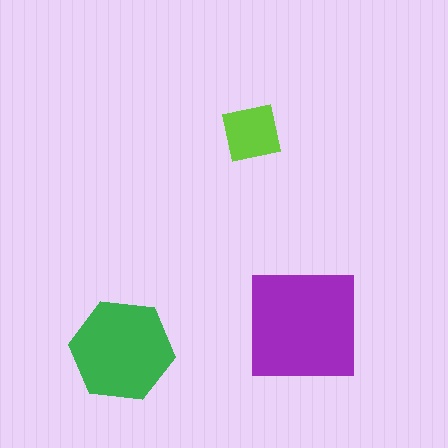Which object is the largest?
The purple square.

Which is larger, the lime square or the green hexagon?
The green hexagon.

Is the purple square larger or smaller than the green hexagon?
Larger.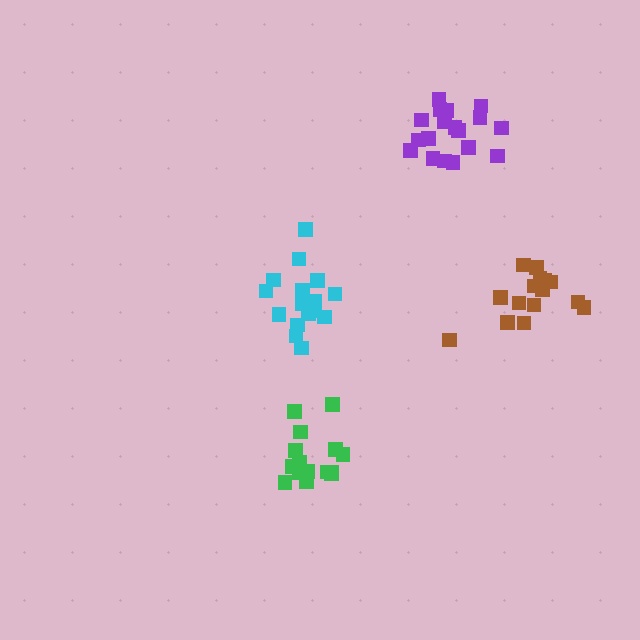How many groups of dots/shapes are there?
There are 4 groups.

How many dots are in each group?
Group 1: 15 dots, Group 2: 15 dots, Group 3: 16 dots, Group 4: 18 dots (64 total).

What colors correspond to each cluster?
The clusters are colored: green, brown, cyan, purple.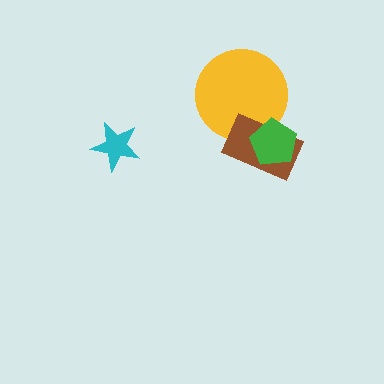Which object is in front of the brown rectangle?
The green pentagon is in front of the brown rectangle.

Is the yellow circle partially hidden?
Yes, it is partially covered by another shape.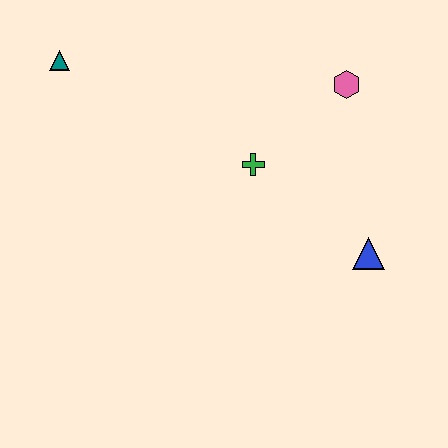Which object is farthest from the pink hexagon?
The teal triangle is farthest from the pink hexagon.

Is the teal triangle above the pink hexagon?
Yes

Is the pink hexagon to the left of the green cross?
No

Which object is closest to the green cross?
The pink hexagon is closest to the green cross.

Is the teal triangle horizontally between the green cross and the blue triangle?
No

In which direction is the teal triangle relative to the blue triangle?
The teal triangle is to the left of the blue triangle.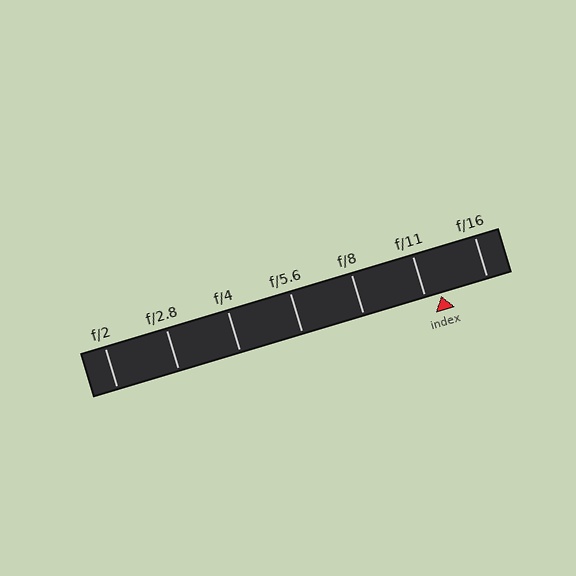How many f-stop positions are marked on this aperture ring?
There are 7 f-stop positions marked.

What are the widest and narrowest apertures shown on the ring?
The widest aperture shown is f/2 and the narrowest is f/16.